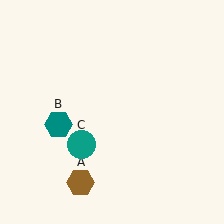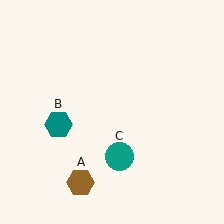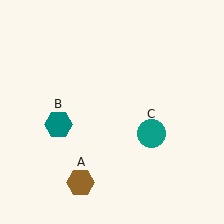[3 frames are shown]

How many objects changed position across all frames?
1 object changed position: teal circle (object C).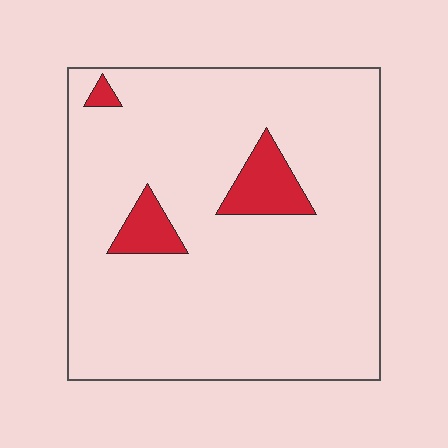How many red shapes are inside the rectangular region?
3.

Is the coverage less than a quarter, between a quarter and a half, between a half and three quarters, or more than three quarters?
Less than a quarter.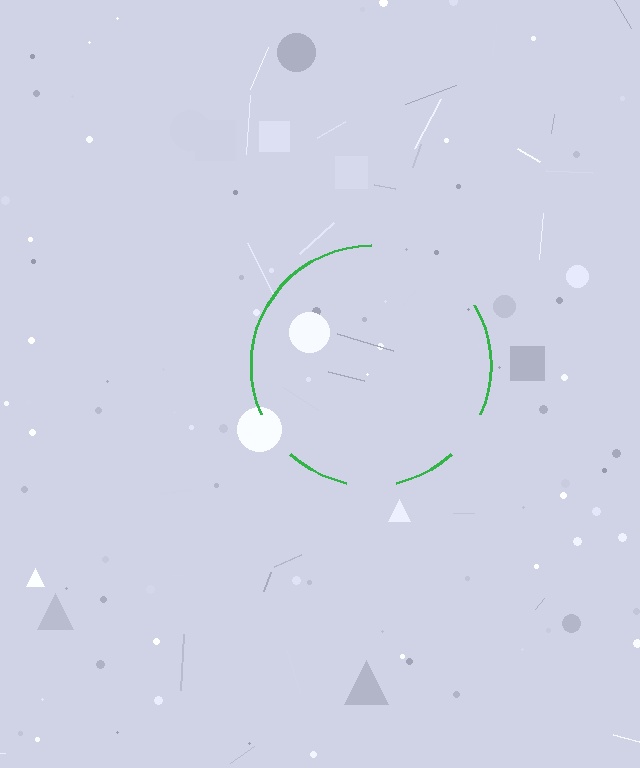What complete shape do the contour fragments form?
The contour fragments form a circle.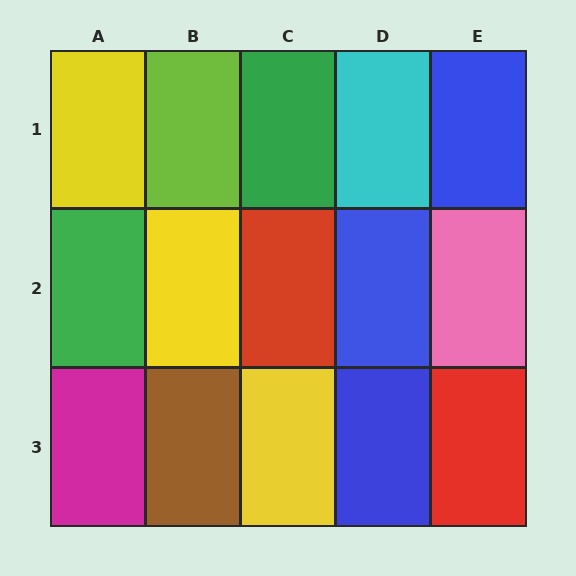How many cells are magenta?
1 cell is magenta.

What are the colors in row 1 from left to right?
Yellow, lime, green, cyan, blue.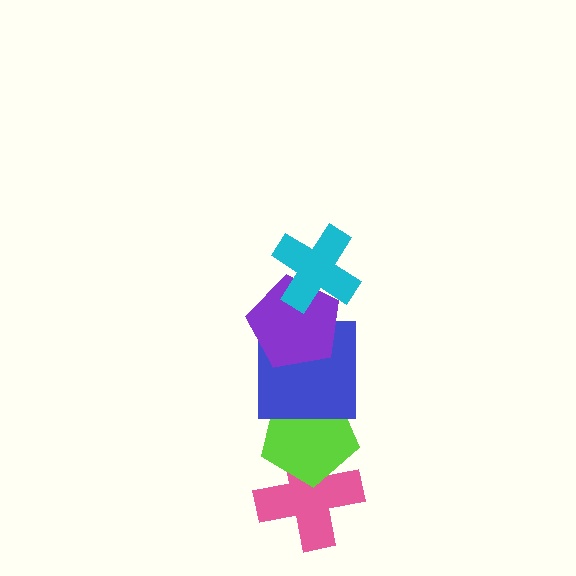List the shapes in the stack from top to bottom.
From top to bottom: the cyan cross, the purple pentagon, the blue square, the lime pentagon, the pink cross.